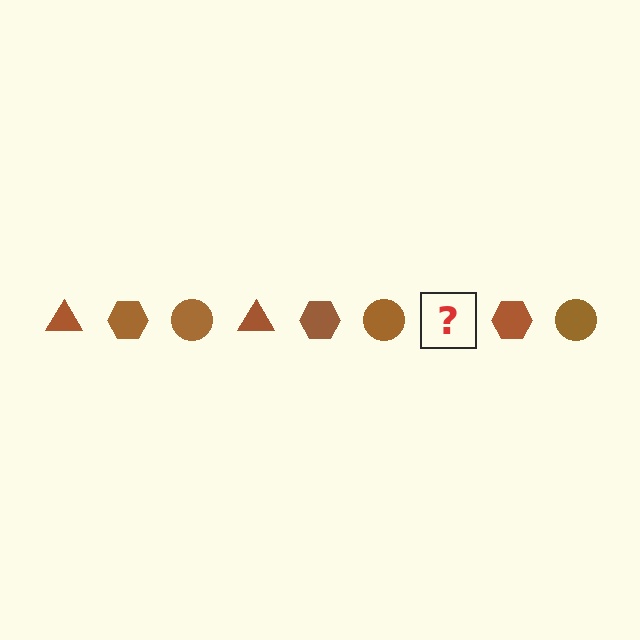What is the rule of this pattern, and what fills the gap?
The rule is that the pattern cycles through triangle, hexagon, circle shapes in brown. The gap should be filled with a brown triangle.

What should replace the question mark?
The question mark should be replaced with a brown triangle.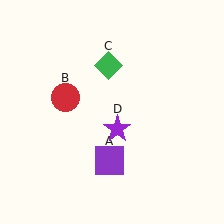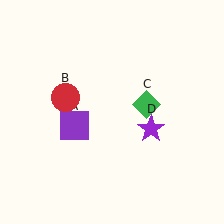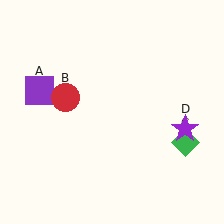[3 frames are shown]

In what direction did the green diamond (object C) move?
The green diamond (object C) moved down and to the right.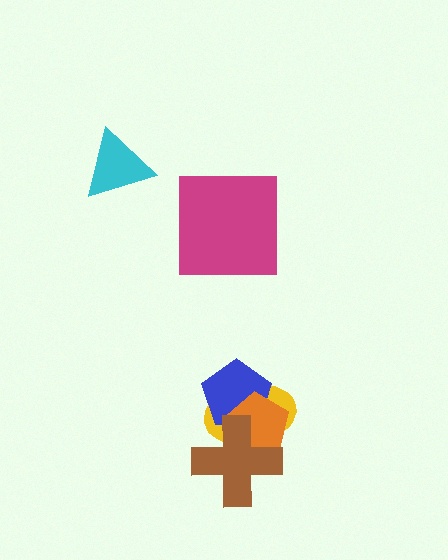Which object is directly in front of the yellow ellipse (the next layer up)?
The blue pentagon is directly in front of the yellow ellipse.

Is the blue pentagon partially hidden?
Yes, it is partially covered by another shape.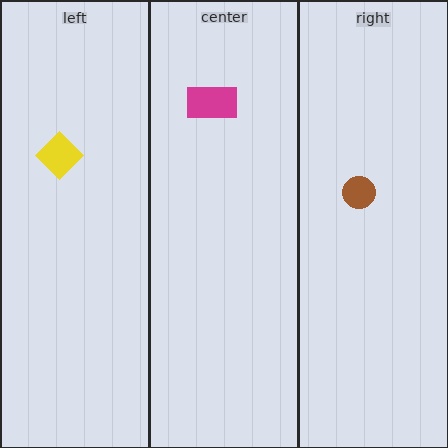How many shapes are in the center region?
1.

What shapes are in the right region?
The brown circle.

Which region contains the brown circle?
The right region.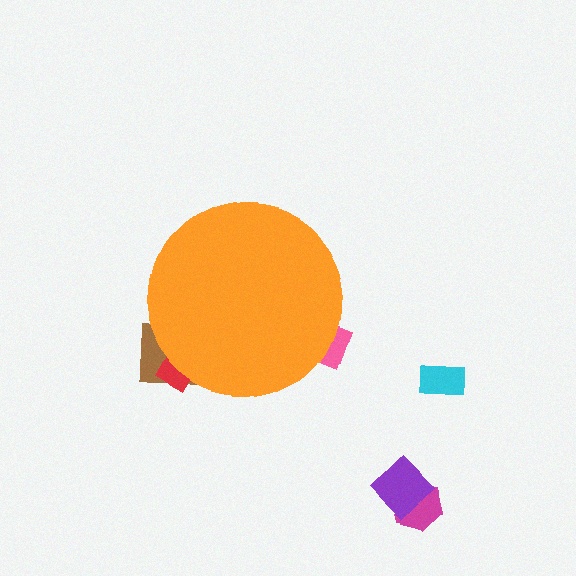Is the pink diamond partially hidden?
Yes, the pink diamond is partially hidden behind the orange circle.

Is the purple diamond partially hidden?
No, the purple diamond is fully visible.